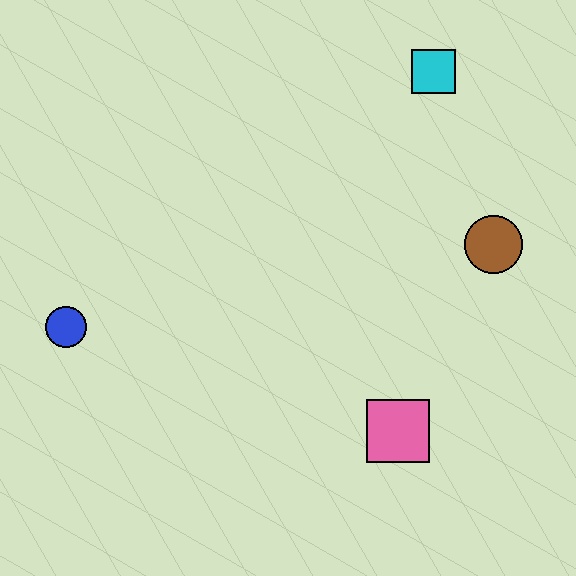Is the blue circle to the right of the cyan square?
No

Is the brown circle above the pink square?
Yes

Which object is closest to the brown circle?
The cyan square is closest to the brown circle.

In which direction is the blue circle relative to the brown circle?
The blue circle is to the left of the brown circle.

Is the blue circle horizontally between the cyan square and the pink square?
No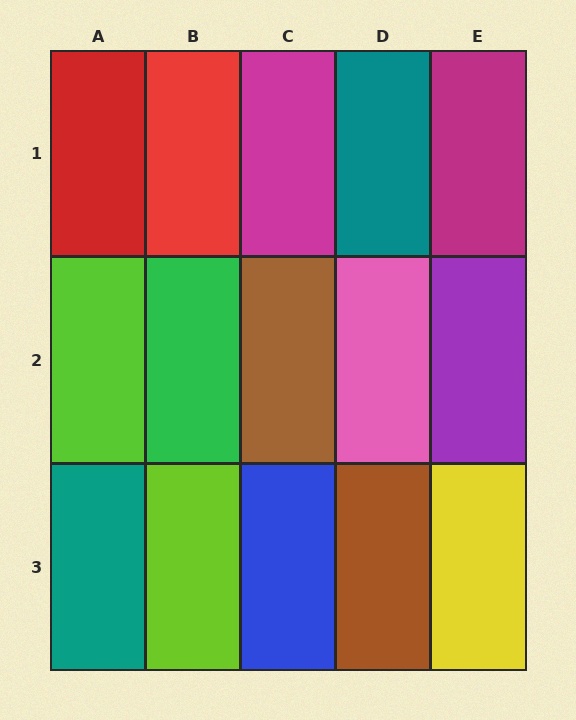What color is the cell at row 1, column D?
Teal.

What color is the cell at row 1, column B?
Red.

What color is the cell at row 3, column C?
Blue.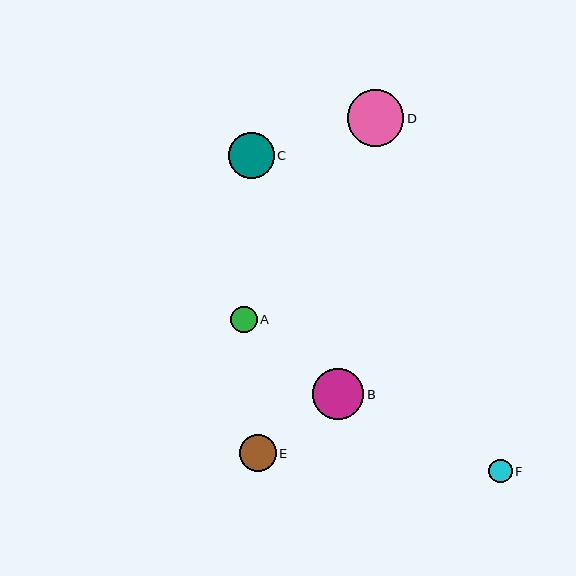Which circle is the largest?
Circle D is the largest with a size of approximately 57 pixels.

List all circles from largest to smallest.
From largest to smallest: D, B, C, E, A, F.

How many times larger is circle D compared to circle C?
Circle D is approximately 1.2 times the size of circle C.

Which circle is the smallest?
Circle F is the smallest with a size of approximately 24 pixels.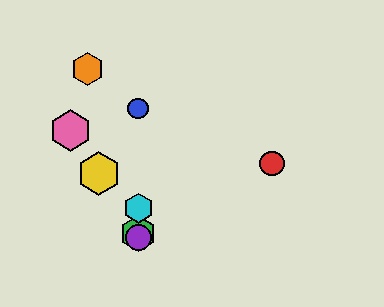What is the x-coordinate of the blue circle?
The blue circle is at x≈138.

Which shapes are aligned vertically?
The blue circle, the green hexagon, the purple circle, the cyan hexagon are aligned vertically.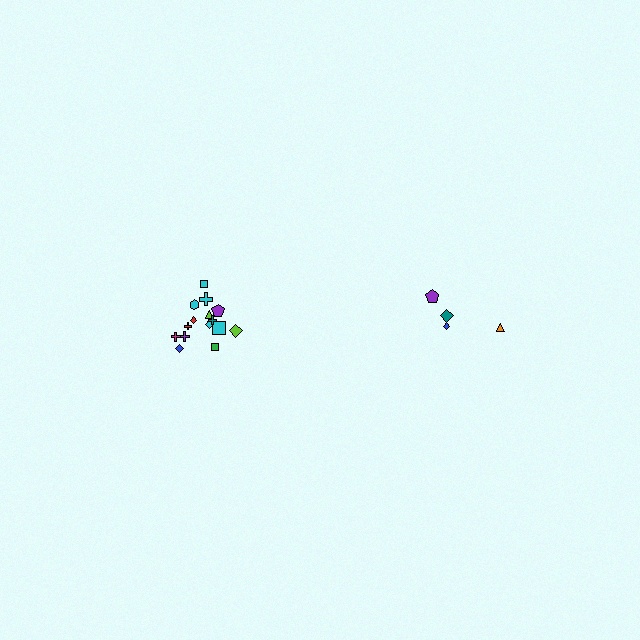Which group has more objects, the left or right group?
The left group.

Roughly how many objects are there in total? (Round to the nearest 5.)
Roughly 20 objects in total.